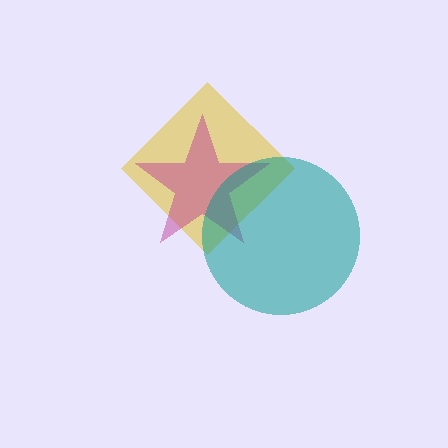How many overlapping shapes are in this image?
There are 3 overlapping shapes in the image.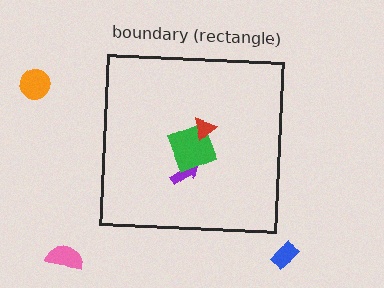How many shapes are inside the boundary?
3 inside, 3 outside.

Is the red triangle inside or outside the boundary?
Inside.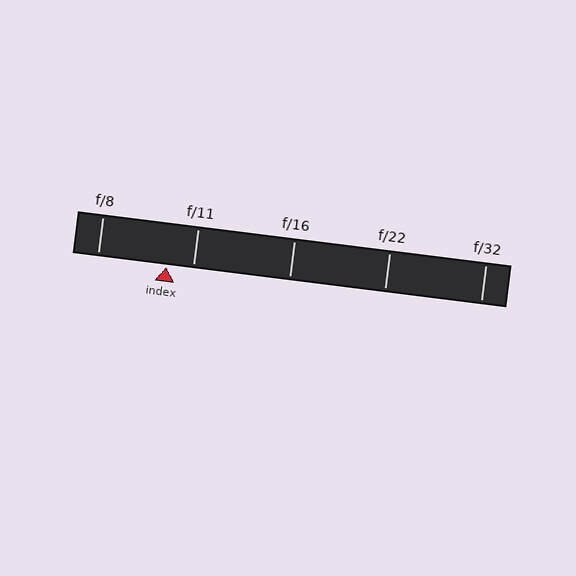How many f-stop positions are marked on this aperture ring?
There are 5 f-stop positions marked.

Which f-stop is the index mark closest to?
The index mark is closest to f/11.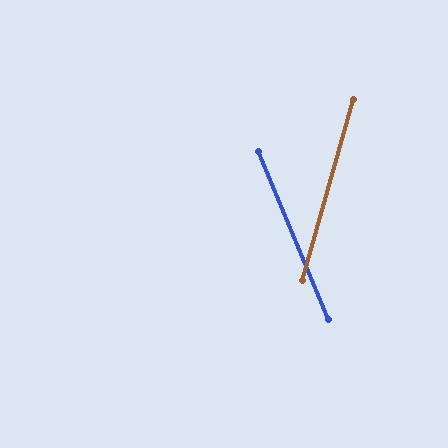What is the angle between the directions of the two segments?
Approximately 38 degrees.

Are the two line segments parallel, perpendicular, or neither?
Neither parallel nor perpendicular — they differ by about 38°.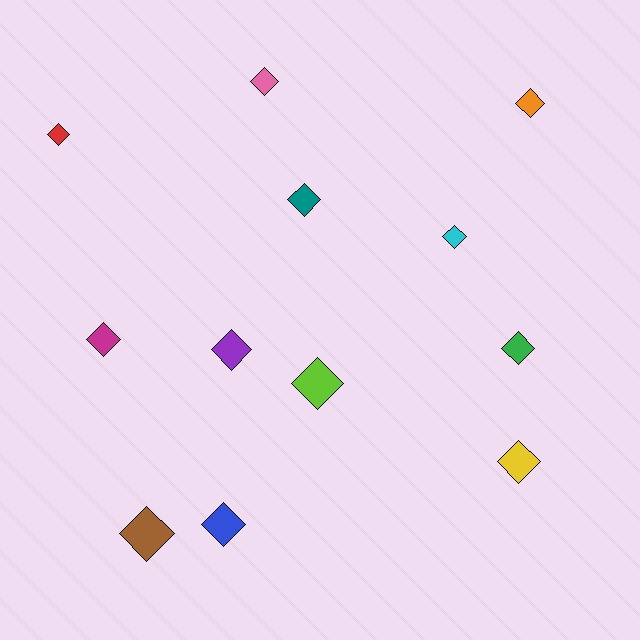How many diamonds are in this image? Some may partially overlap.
There are 12 diamonds.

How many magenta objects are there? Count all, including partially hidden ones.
There is 1 magenta object.